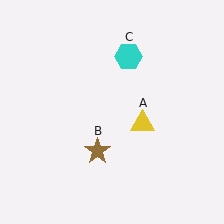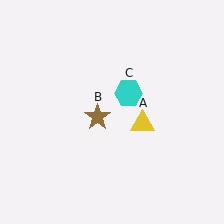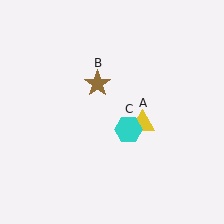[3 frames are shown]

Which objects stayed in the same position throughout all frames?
Yellow triangle (object A) remained stationary.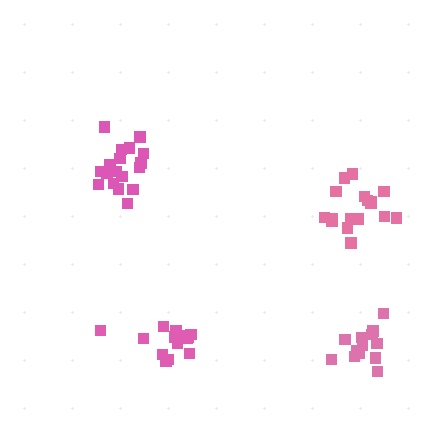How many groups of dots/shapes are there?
There are 4 groups.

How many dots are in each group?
Group 1: 13 dots, Group 2: 15 dots, Group 3: 17 dots, Group 4: 18 dots (63 total).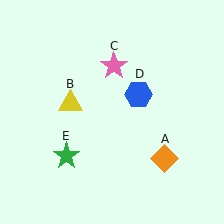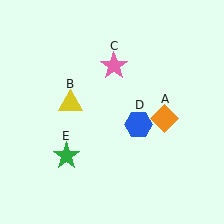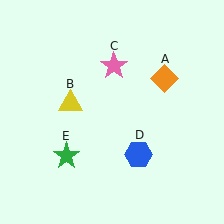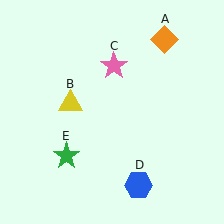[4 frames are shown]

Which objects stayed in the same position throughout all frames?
Yellow triangle (object B) and pink star (object C) and green star (object E) remained stationary.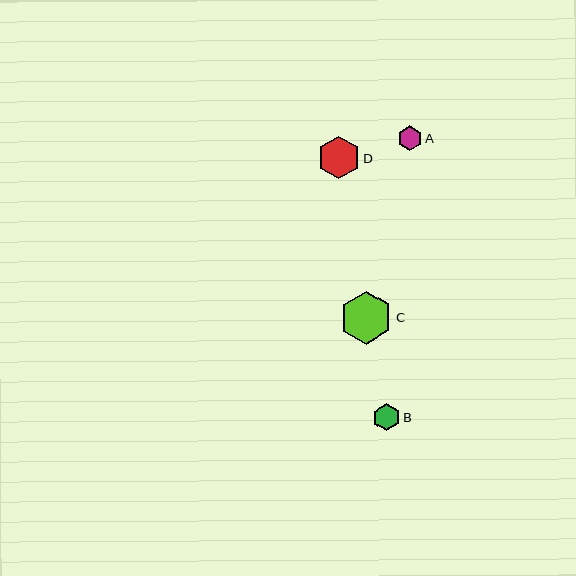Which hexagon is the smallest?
Hexagon A is the smallest with a size of approximately 25 pixels.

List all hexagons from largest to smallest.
From largest to smallest: C, D, B, A.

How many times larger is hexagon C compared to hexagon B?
Hexagon C is approximately 1.9 times the size of hexagon B.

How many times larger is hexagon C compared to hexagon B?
Hexagon C is approximately 1.9 times the size of hexagon B.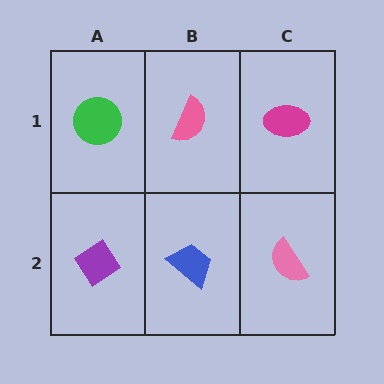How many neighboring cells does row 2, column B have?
3.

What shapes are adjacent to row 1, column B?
A blue trapezoid (row 2, column B), a green circle (row 1, column A), a magenta ellipse (row 1, column C).